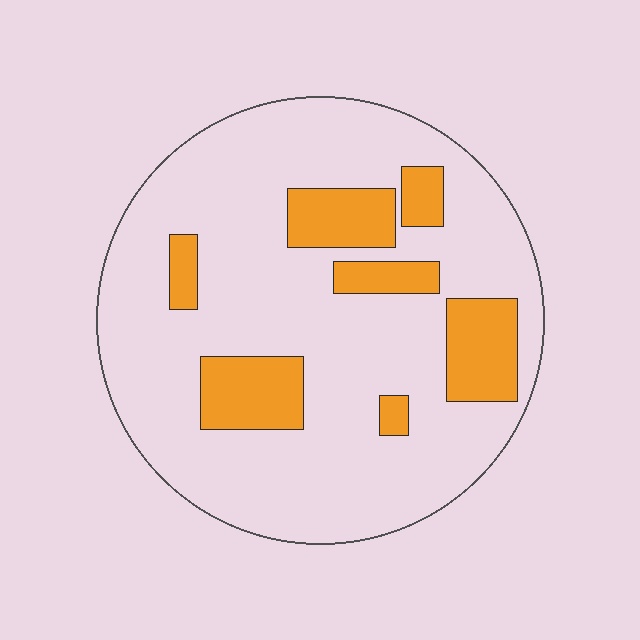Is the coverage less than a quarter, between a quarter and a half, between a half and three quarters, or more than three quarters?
Less than a quarter.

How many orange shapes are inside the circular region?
7.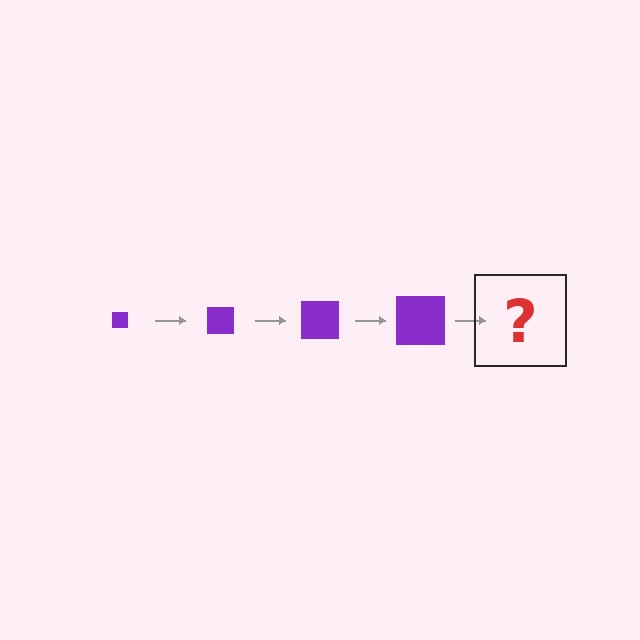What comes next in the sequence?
The next element should be a purple square, larger than the previous one.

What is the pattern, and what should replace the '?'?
The pattern is that the square gets progressively larger each step. The '?' should be a purple square, larger than the previous one.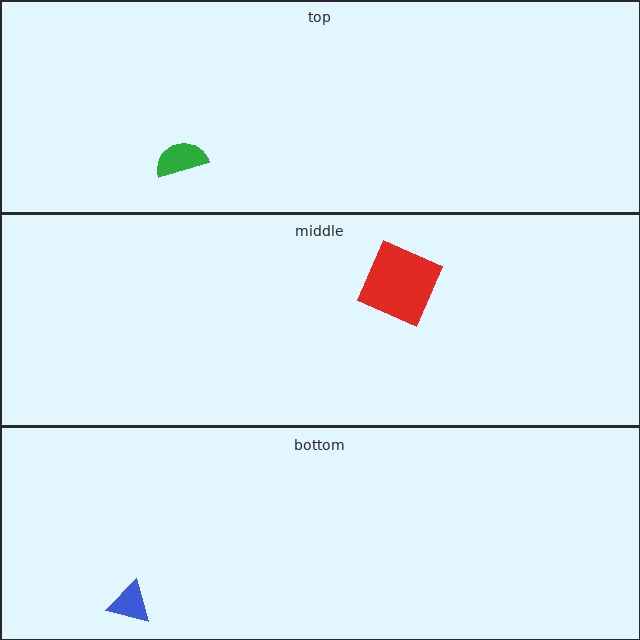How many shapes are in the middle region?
1.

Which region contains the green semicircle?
The top region.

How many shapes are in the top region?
1.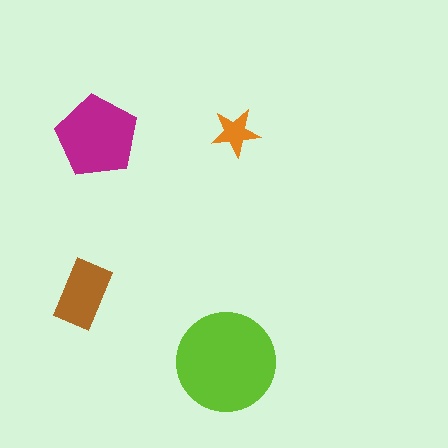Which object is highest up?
The orange star is topmost.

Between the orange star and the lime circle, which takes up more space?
The lime circle.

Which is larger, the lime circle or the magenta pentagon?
The lime circle.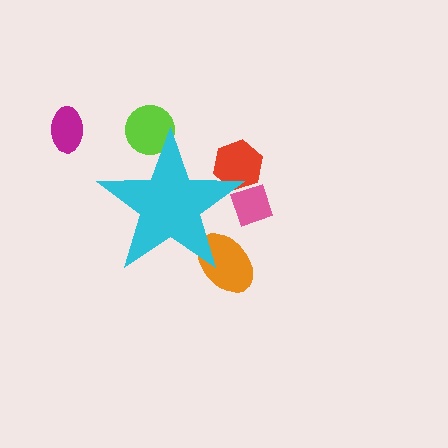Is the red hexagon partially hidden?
Yes, the red hexagon is partially hidden behind the cyan star.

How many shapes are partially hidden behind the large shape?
4 shapes are partially hidden.